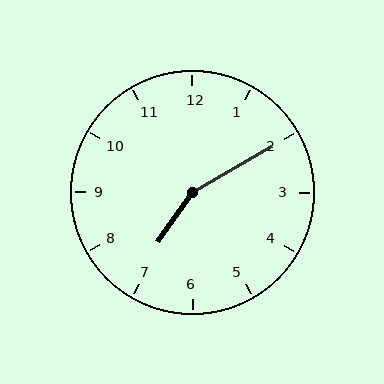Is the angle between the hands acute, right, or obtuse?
It is obtuse.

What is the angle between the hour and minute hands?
Approximately 155 degrees.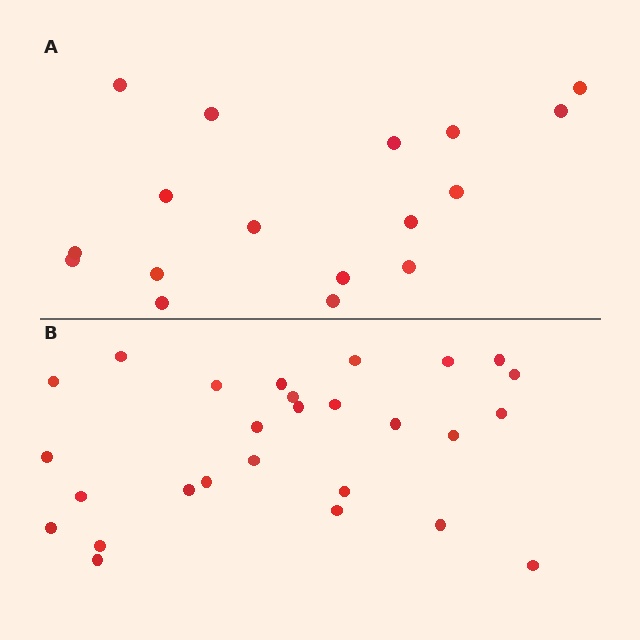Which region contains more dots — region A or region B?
Region B (the bottom region) has more dots.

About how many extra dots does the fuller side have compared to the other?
Region B has roughly 10 or so more dots than region A.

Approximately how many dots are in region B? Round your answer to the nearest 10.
About 30 dots. (The exact count is 27, which rounds to 30.)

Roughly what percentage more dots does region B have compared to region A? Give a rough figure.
About 60% more.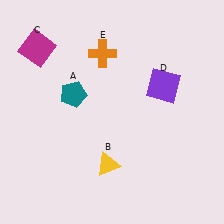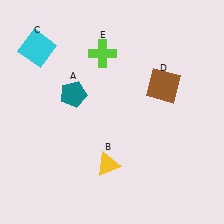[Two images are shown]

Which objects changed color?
C changed from magenta to cyan. D changed from purple to brown. E changed from orange to lime.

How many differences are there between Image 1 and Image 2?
There are 3 differences between the two images.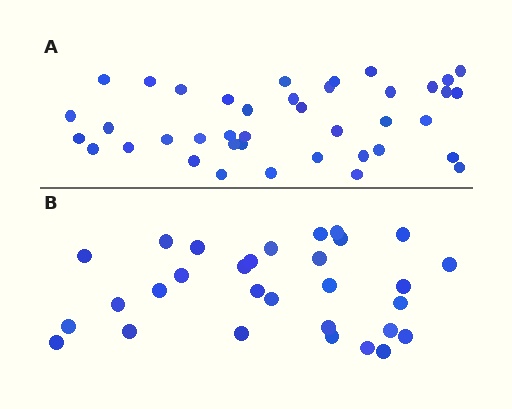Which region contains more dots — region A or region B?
Region A (the top region) has more dots.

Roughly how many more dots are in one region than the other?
Region A has roughly 10 or so more dots than region B.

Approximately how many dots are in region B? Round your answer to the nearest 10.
About 30 dots.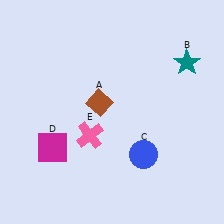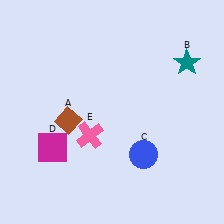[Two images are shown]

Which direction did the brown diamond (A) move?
The brown diamond (A) moved left.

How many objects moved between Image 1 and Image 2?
1 object moved between the two images.